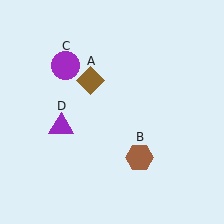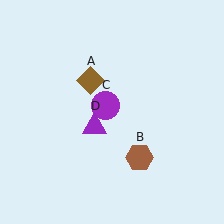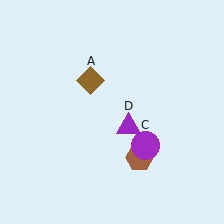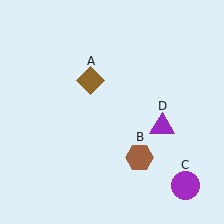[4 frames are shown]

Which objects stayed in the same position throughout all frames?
Brown diamond (object A) and brown hexagon (object B) remained stationary.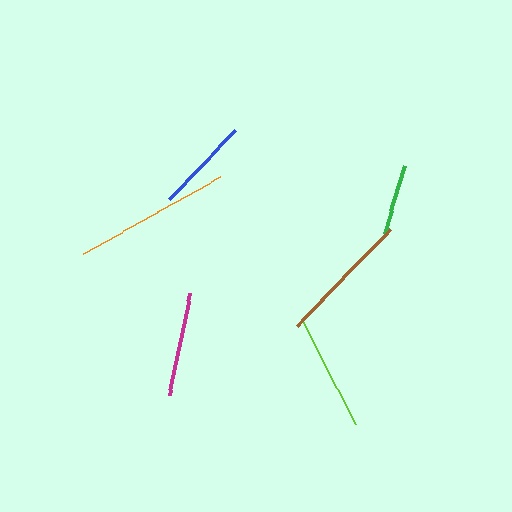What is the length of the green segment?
The green segment is approximately 71 pixels long.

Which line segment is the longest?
The orange line is the longest at approximately 157 pixels.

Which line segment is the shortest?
The green line is the shortest at approximately 71 pixels.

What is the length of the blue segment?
The blue segment is approximately 94 pixels long.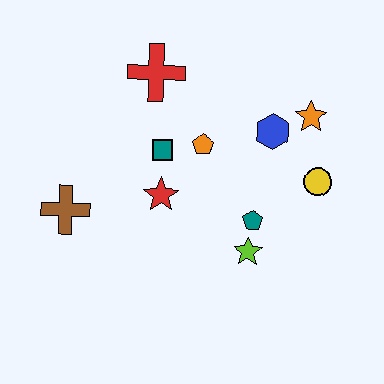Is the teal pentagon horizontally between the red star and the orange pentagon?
No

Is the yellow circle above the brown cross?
Yes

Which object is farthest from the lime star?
The red cross is farthest from the lime star.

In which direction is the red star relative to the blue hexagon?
The red star is to the left of the blue hexagon.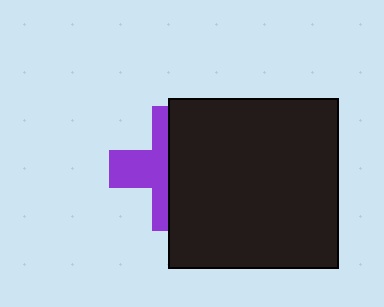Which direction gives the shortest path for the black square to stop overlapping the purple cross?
Moving right gives the shortest separation.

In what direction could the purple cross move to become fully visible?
The purple cross could move left. That would shift it out from behind the black square entirely.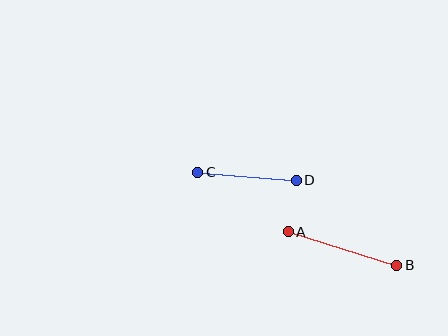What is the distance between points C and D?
The distance is approximately 99 pixels.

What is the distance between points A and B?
The distance is approximately 114 pixels.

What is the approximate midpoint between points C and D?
The midpoint is at approximately (247, 176) pixels.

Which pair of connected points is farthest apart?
Points A and B are farthest apart.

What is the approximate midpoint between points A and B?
The midpoint is at approximately (343, 249) pixels.